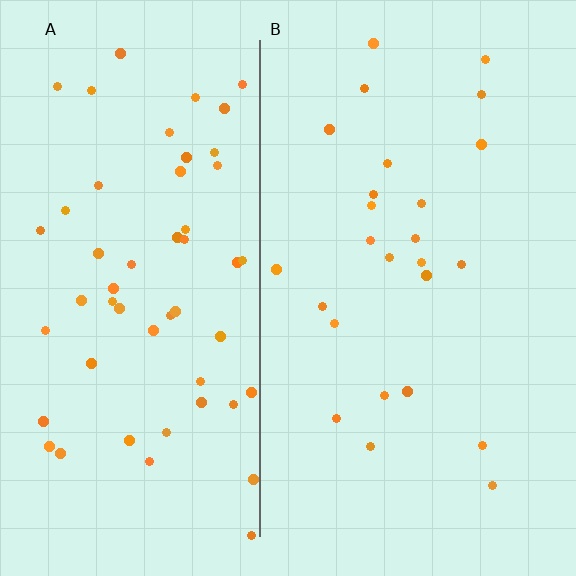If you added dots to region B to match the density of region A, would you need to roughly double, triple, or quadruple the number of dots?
Approximately double.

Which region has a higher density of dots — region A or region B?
A (the left).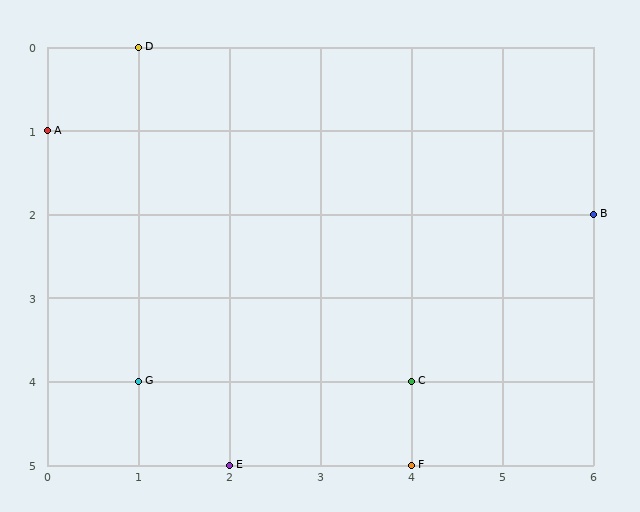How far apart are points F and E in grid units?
Points F and E are 2 columns apart.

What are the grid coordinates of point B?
Point B is at grid coordinates (6, 2).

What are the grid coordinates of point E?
Point E is at grid coordinates (2, 5).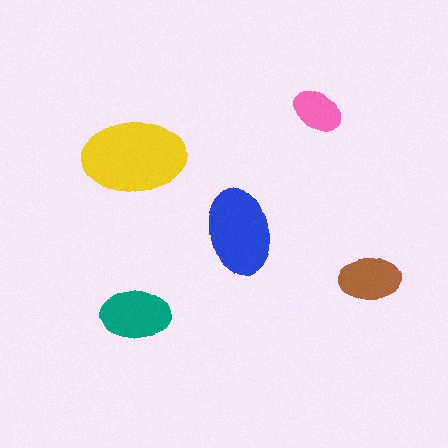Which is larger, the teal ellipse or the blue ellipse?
The blue one.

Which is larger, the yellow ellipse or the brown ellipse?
The yellow one.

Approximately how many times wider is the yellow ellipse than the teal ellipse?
About 1.5 times wider.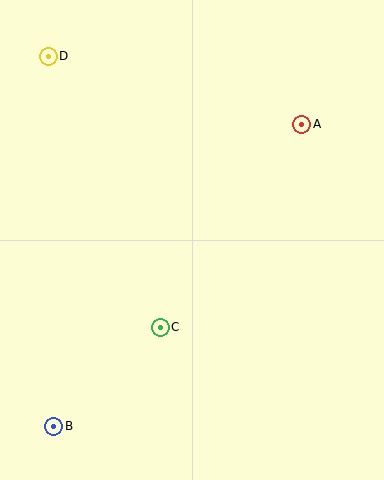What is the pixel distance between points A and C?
The distance between A and C is 248 pixels.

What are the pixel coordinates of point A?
Point A is at (302, 124).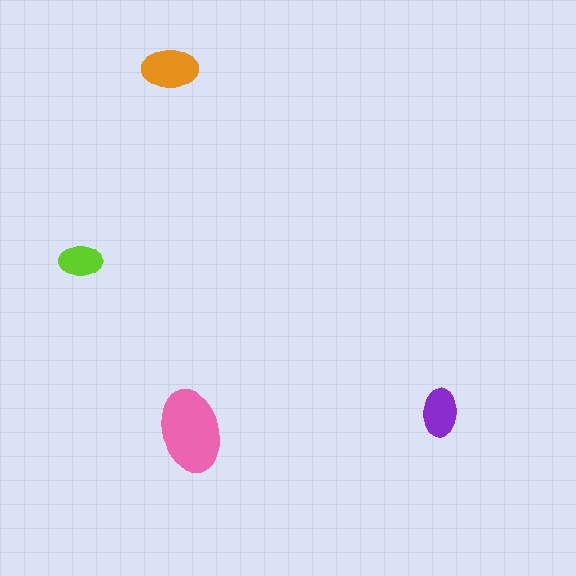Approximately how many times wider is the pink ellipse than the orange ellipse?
About 1.5 times wider.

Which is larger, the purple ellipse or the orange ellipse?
The orange one.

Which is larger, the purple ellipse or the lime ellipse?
The purple one.